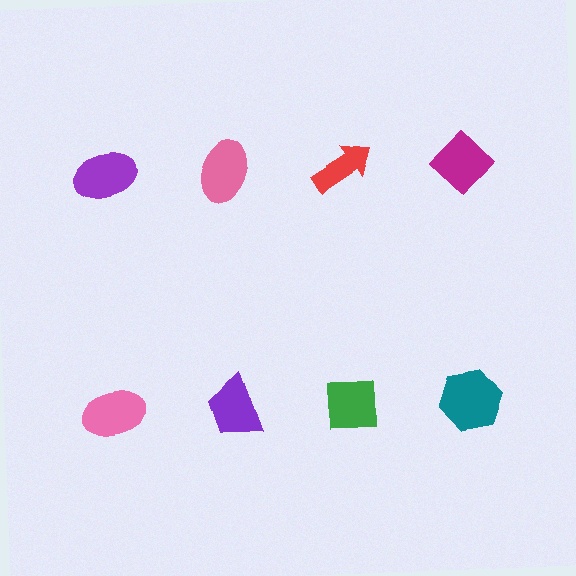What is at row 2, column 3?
A green square.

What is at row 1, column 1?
A purple ellipse.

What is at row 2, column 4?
A teal hexagon.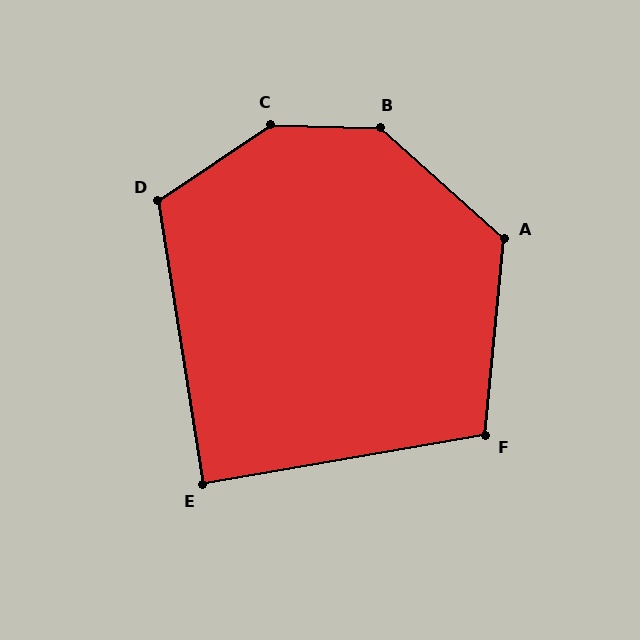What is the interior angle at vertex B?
Approximately 140 degrees (obtuse).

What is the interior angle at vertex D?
Approximately 115 degrees (obtuse).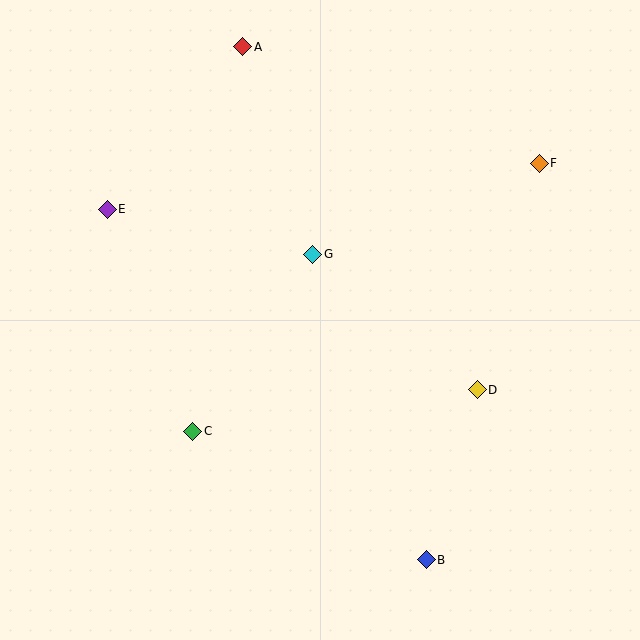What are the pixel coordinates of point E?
Point E is at (107, 209).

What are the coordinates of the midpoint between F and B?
The midpoint between F and B is at (483, 361).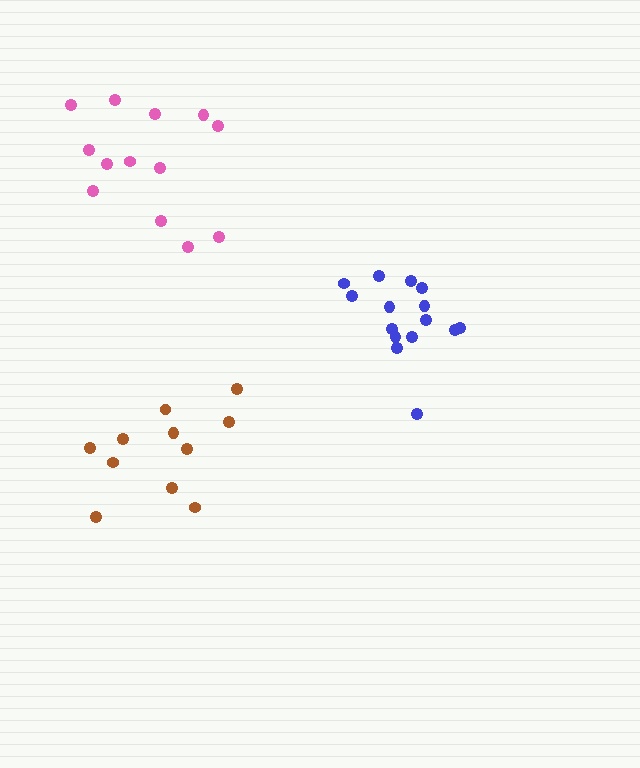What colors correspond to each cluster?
The clusters are colored: blue, pink, brown.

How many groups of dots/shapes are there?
There are 3 groups.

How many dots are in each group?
Group 1: 15 dots, Group 2: 13 dots, Group 3: 11 dots (39 total).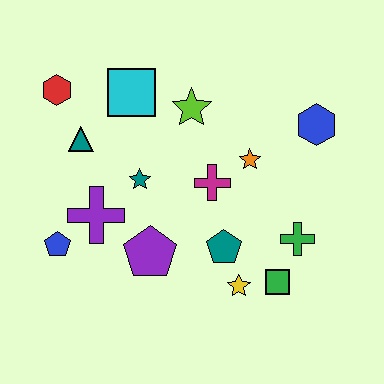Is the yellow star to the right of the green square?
No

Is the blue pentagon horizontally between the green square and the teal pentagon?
No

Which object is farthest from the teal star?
The blue hexagon is farthest from the teal star.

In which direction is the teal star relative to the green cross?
The teal star is to the left of the green cross.